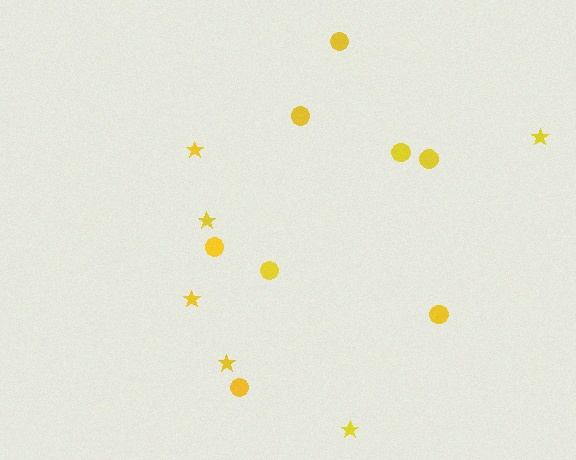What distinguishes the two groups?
There are 2 groups: one group of stars (6) and one group of circles (8).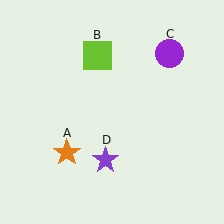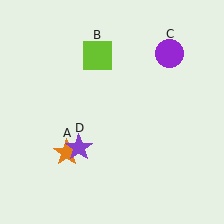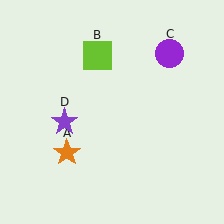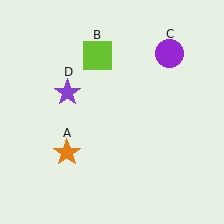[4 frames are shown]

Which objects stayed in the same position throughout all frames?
Orange star (object A) and lime square (object B) and purple circle (object C) remained stationary.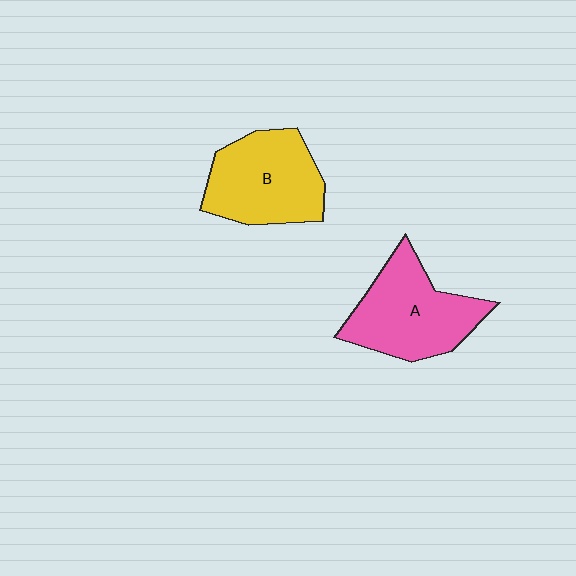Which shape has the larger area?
Shape A (pink).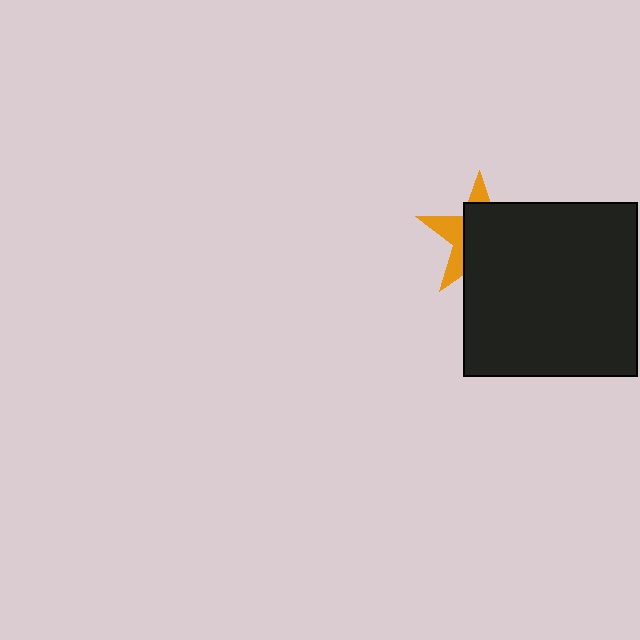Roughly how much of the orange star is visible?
A small part of it is visible (roughly 35%).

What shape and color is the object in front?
The object in front is a black square.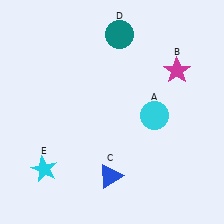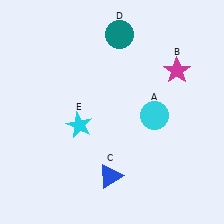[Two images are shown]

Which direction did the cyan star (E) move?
The cyan star (E) moved up.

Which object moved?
The cyan star (E) moved up.